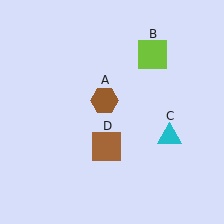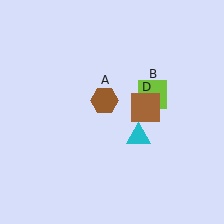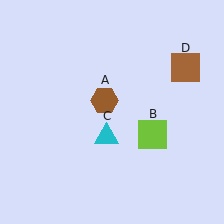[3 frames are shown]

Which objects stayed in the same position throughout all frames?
Brown hexagon (object A) remained stationary.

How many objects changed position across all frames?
3 objects changed position: lime square (object B), cyan triangle (object C), brown square (object D).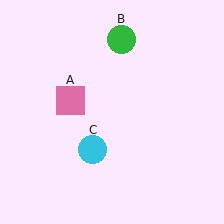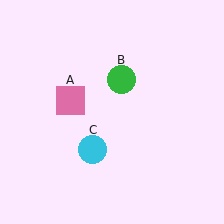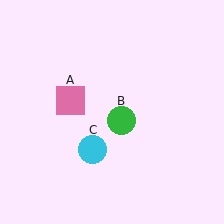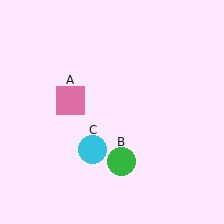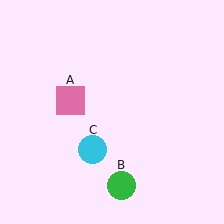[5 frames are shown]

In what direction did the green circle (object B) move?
The green circle (object B) moved down.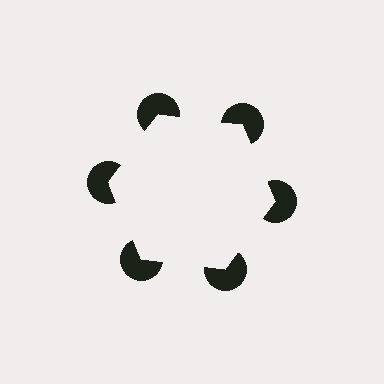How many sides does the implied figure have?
6 sides.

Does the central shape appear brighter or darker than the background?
It typically appears slightly brighter than the background, even though no actual brightness change is drawn.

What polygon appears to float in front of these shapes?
An illusory hexagon — its edges are inferred from the aligned wedge cuts in the pac-man discs, not physically drawn.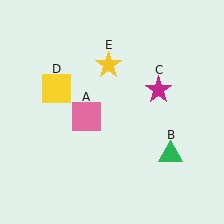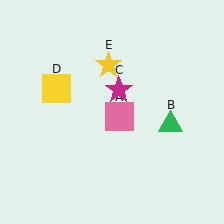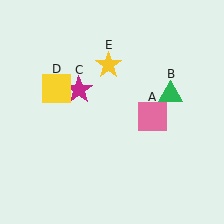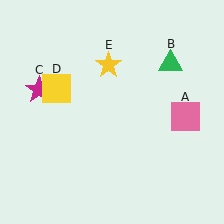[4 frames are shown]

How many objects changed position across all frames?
3 objects changed position: pink square (object A), green triangle (object B), magenta star (object C).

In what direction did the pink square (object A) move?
The pink square (object A) moved right.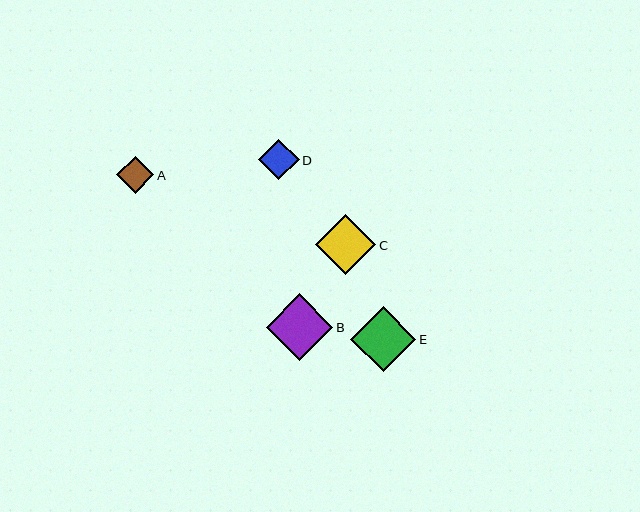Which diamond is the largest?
Diamond B is the largest with a size of approximately 66 pixels.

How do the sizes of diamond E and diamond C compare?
Diamond E and diamond C are approximately the same size.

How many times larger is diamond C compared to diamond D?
Diamond C is approximately 1.5 times the size of diamond D.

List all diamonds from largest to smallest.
From largest to smallest: B, E, C, D, A.